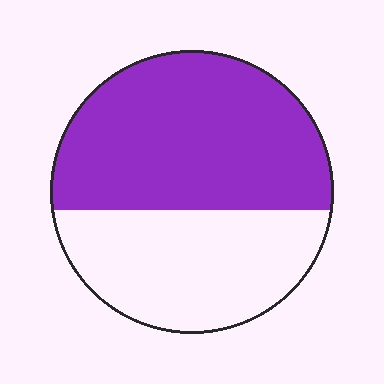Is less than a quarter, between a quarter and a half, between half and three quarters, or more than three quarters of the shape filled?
Between half and three quarters.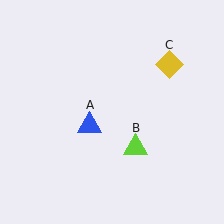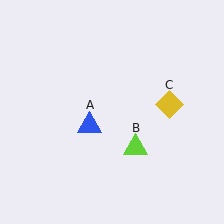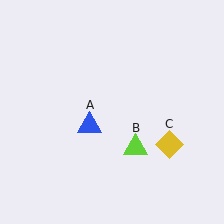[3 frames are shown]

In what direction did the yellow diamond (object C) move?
The yellow diamond (object C) moved down.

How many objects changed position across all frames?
1 object changed position: yellow diamond (object C).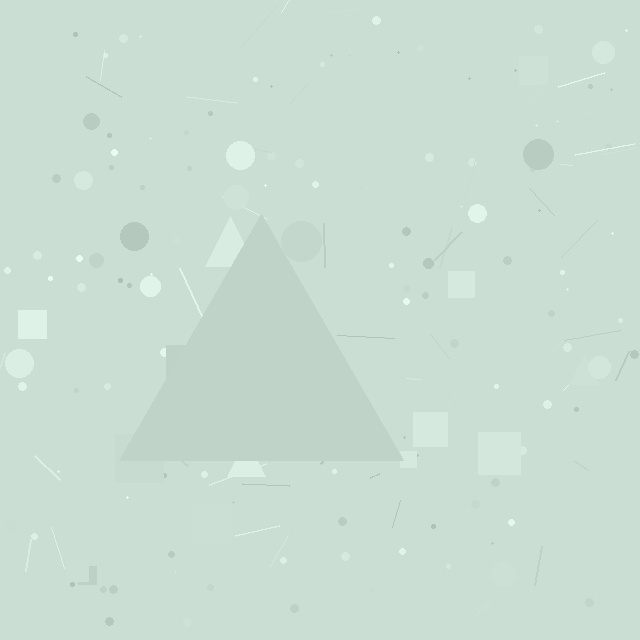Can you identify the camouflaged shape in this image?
The camouflaged shape is a triangle.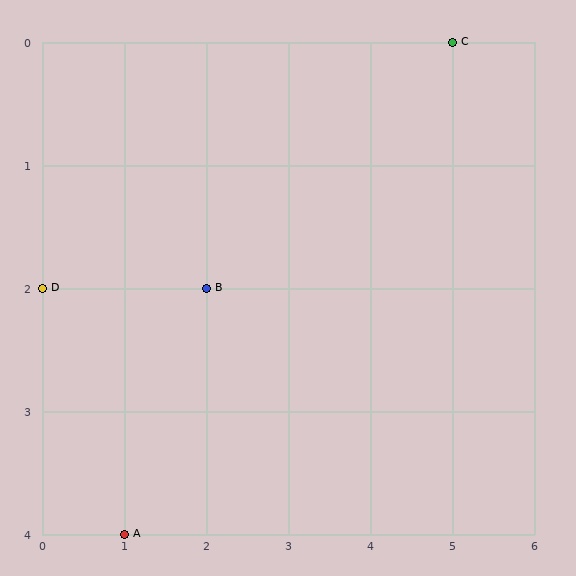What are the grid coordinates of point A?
Point A is at grid coordinates (1, 4).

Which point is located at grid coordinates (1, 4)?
Point A is at (1, 4).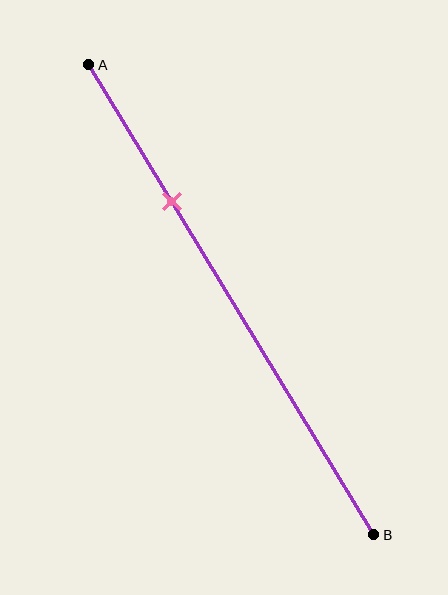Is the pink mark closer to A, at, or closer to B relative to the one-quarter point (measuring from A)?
The pink mark is closer to point B than the one-quarter point of segment AB.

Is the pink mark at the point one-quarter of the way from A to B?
No, the mark is at about 30% from A, not at the 25% one-quarter point.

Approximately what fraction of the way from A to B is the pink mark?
The pink mark is approximately 30% of the way from A to B.